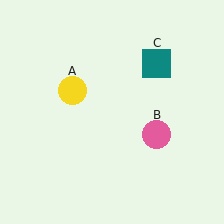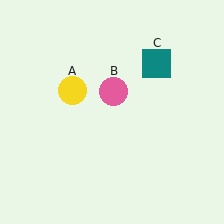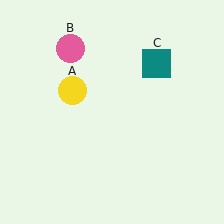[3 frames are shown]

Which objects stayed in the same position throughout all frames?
Yellow circle (object A) and teal square (object C) remained stationary.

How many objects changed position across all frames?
1 object changed position: pink circle (object B).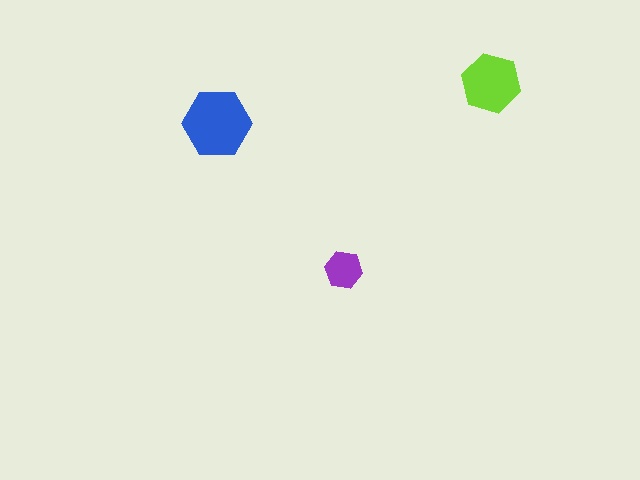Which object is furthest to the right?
The lime hexagon is rightmost.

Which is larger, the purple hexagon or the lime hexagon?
The lime one.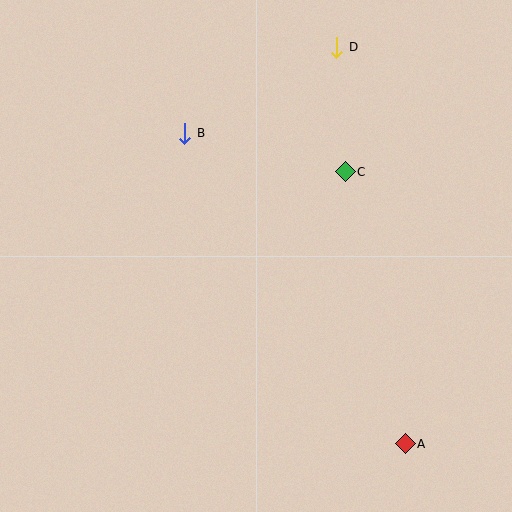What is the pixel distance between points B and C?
The distance between B and C is 165 pixels.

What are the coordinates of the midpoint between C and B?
The midpoint between C and B is at (265, 152).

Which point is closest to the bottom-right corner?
Point A is closest to the bottom-right corner.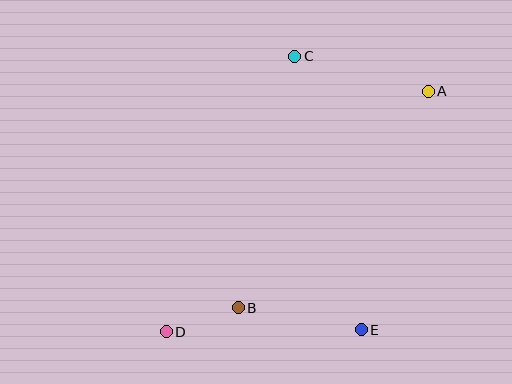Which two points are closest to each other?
Points B and D are closest to each other.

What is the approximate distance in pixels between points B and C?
The distance between B and C is approximately 258 pixels.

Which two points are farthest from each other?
Points A and D are farthest from each other.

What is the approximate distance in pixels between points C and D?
The distance between C and D is approximately 304 pixels.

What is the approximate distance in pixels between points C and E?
The distance between C and E is approximately 281 pixels.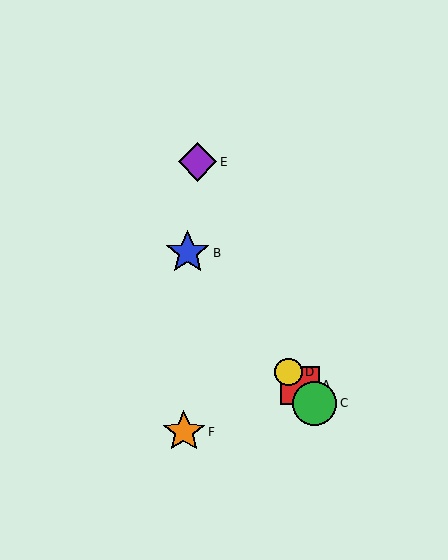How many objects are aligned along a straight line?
4 objects (A, B, C, D) are aligned along a straight line.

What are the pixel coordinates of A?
Object A is at (300, 385).